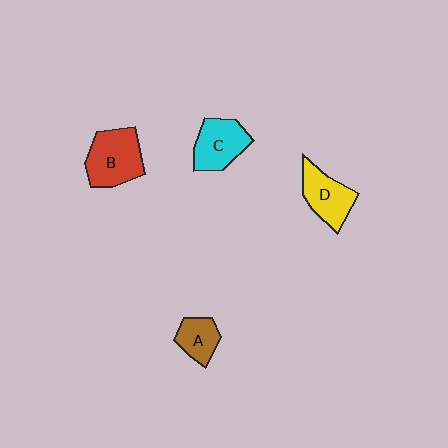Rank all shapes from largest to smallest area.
From largest to smallest: B (red), C (cyan), D (yellow), A (brown).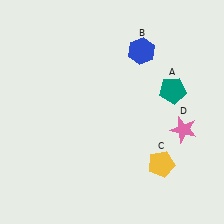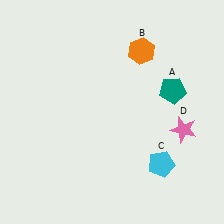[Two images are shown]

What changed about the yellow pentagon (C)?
In Image 1, C is yellow. In Image 2, it changed to cyan.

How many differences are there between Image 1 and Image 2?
There are 2 differences between the two images.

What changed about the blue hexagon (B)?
In Image 1, B is blue. In Image 2, it changed to orange.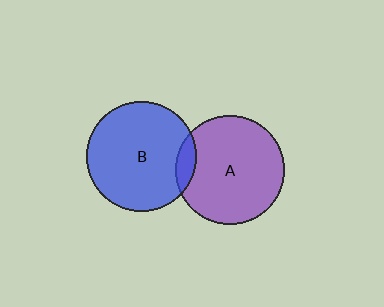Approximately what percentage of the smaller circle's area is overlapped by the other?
Approximately 10%.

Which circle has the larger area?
Circle B (blue).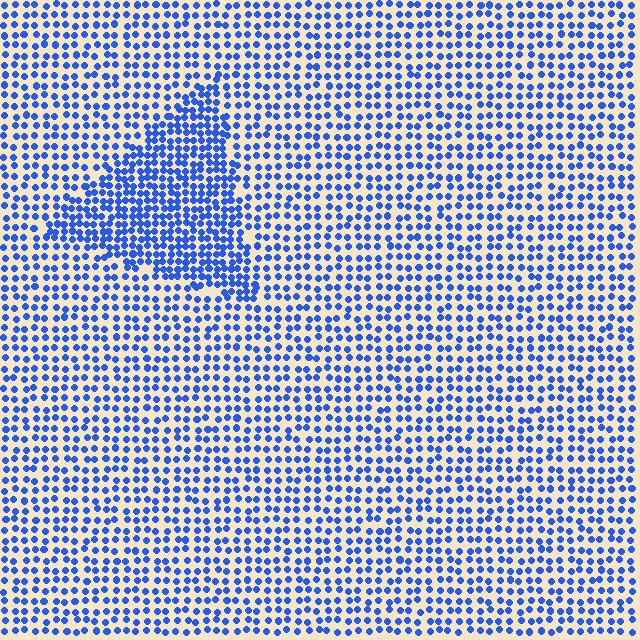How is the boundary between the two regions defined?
The boundary is defined by a change in element density (approximately 1.8x ratio). All elements are the same color, size, and shape.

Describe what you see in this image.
The image contains small blue elements arranged at two different densities. A triangle-shaped region is visible where the elements are more densely packed than the surrounding area.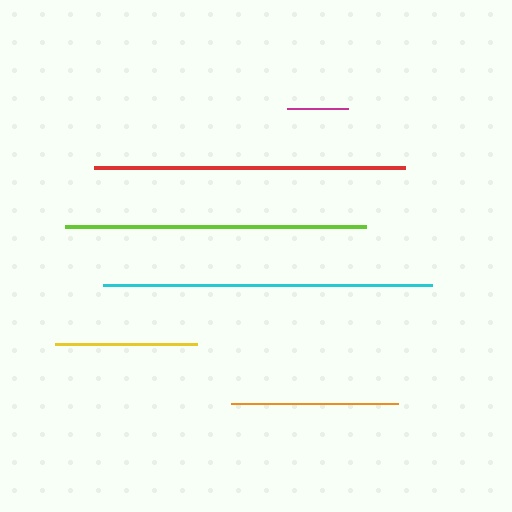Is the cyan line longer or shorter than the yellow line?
The cyan line is longer than the yellow line.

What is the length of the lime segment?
The lime segment is approximately 301 pixels long.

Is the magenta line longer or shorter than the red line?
The red line is longer than the magenta line.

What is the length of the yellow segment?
The yellow segment is approximately 142 pixels long.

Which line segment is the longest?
The cyan line is the longest at approximately 329 pixels.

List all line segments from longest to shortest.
From longest to shortest: cyan, red, lime, orange, yellow, magenta.